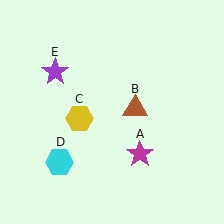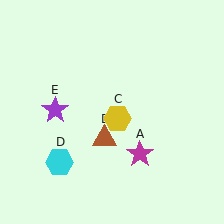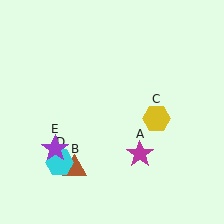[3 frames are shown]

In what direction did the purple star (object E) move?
The purple star (object E) moved down.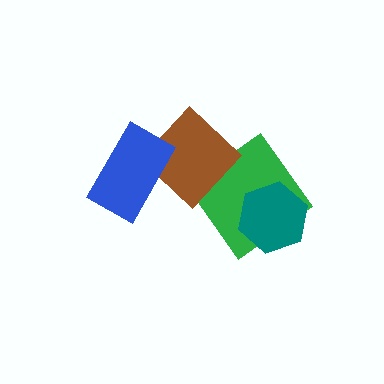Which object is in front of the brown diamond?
The blue rectangle is in front of the brown diamond.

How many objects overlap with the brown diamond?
2 objects overlap with the brown diamond.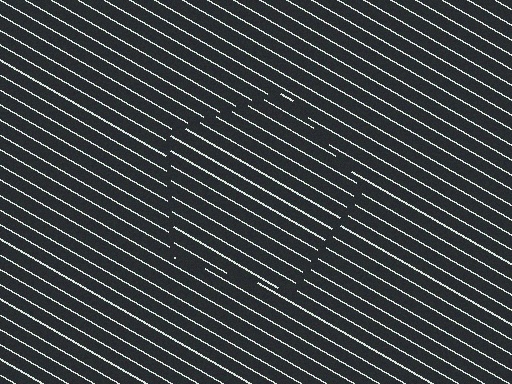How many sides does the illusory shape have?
5 sides — the line-ends trace a pentagon.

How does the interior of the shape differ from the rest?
The interior of the shape contains the same grating, shifted by half a period — the contour is defined by the phase discontinuity where line-ends from the inner and outer gratings abut.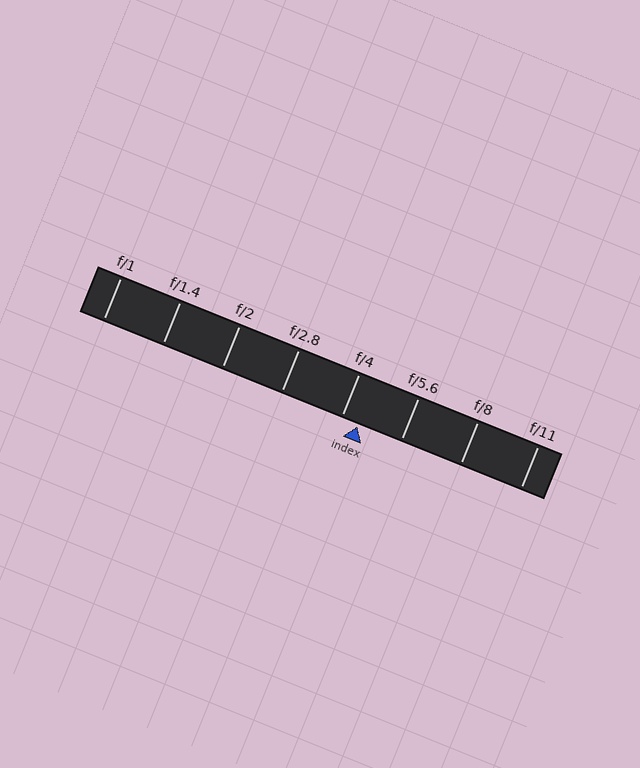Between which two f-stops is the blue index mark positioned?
The index mark is between f/4 and f/5.6.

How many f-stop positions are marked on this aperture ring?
There are 8 f-stop positions marked.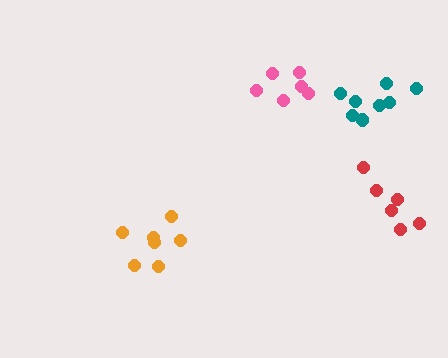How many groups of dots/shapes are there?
There are 4 groups.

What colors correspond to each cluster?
The clusters are colored: teal, orange, pink, red.